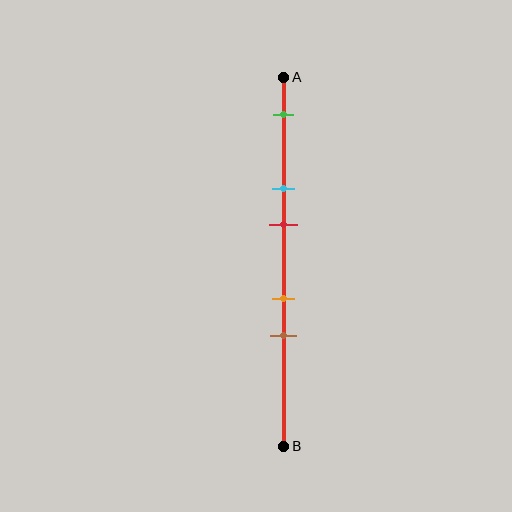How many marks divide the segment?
There are 5 marks dividing the segment.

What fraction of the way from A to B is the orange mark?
The orange mark is approximately 60% (0.6) of the way from A to B.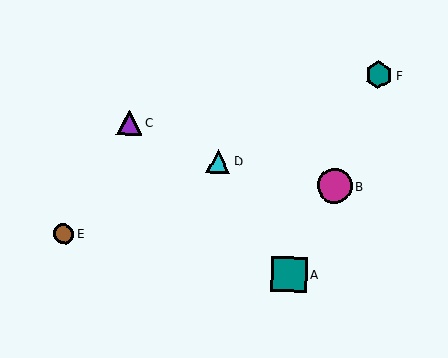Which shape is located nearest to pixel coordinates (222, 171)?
The cyan triangle (labeled D) at (218, 161) is nearest to that location.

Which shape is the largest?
The teal square (labeled A) is the largest.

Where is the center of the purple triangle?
The center of the purple triangle is at (129, 123).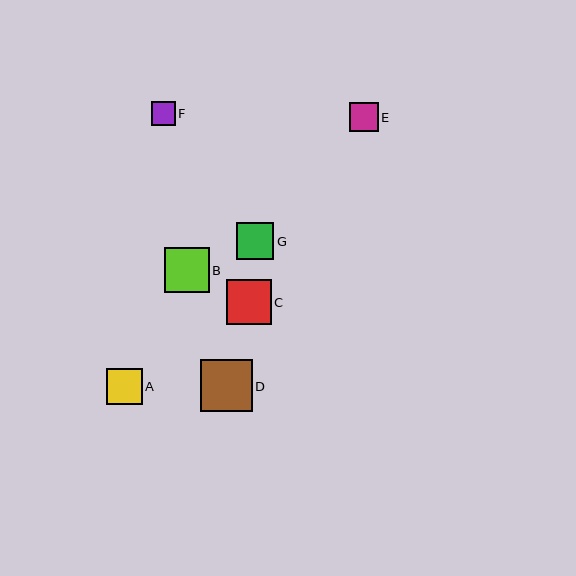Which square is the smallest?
Square F is the smallest with a size of approximately 23 pixels.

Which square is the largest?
Square D is the largest with a size of approximately 52 pixels.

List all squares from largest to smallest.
From largest to smallest: D, B, C, G, A, E, F.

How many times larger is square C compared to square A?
Square C is approximately 1.2 times the size of square A.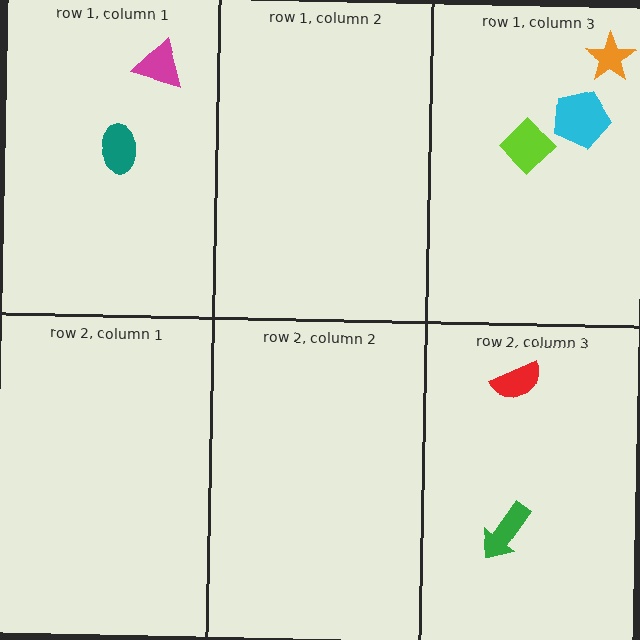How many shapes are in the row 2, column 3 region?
2.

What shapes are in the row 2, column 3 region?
The red semicircle, the green arrow.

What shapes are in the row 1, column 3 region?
The orange star, the lime diamond, the cyan pentagon.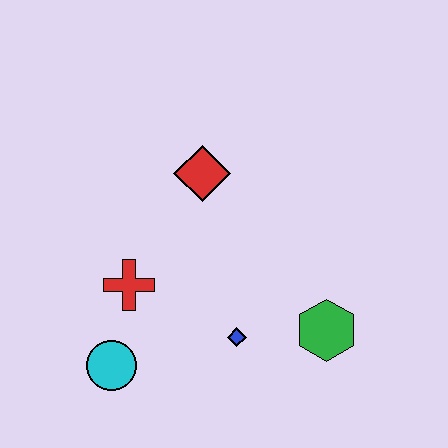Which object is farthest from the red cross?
The green hexagon is farthest from the red cross.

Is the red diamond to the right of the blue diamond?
No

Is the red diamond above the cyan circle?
Yes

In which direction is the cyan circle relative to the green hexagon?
The cyan circle is to the left of the green hexagon.